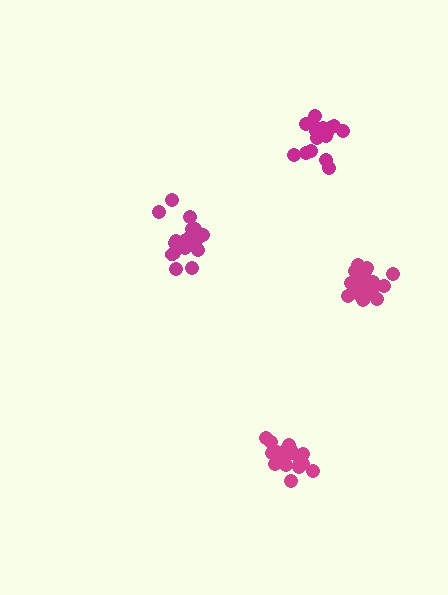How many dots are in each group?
Group 1: 20 dots, Group 2: 21 dots, Group 3: 20 dots, Group 4: 19 dots (80 total).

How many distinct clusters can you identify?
There are 4 distinct clusters.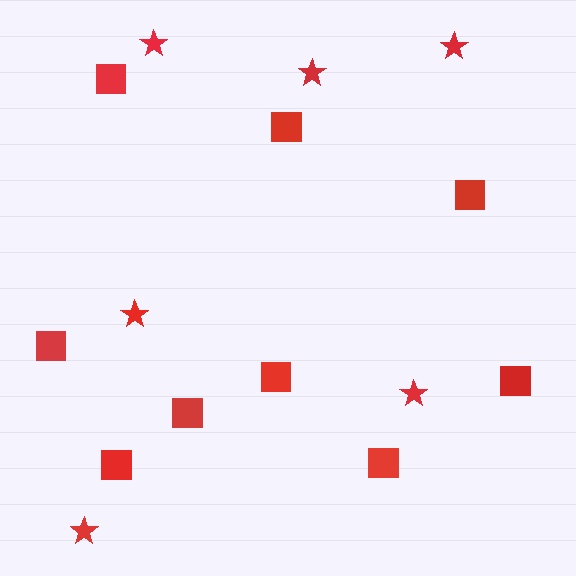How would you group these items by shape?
There are 2 groups: one group of stars (6) and one group of squares (9).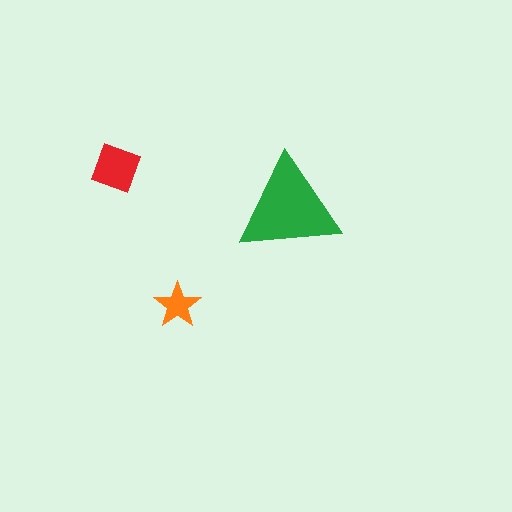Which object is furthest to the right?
The green triangle is rightmost.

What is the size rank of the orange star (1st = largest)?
3rd.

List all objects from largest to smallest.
The green triangle, the red diamond, the orange star.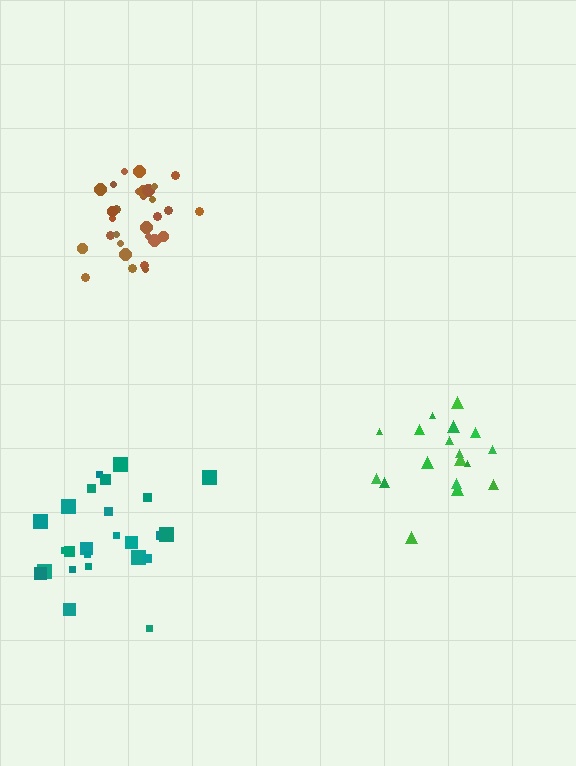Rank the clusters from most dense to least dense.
brown, green, teal.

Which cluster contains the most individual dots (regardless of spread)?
Brown (30).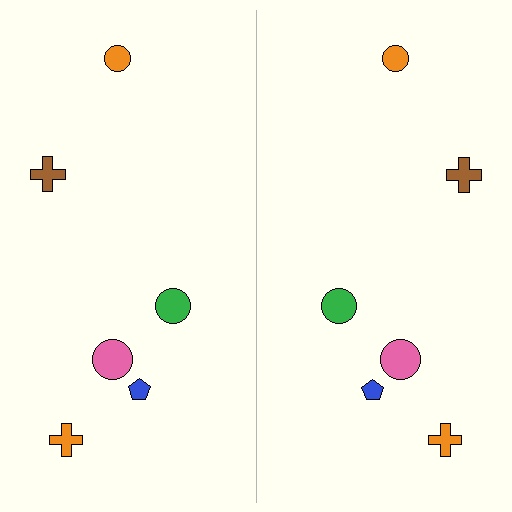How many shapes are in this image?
There are 12 shapes in this image.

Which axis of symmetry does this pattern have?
The pattern has a vertical axis of symmetry running through the center of the image.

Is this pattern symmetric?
Yes, this pattern has bilateral (reflection) symmetry.